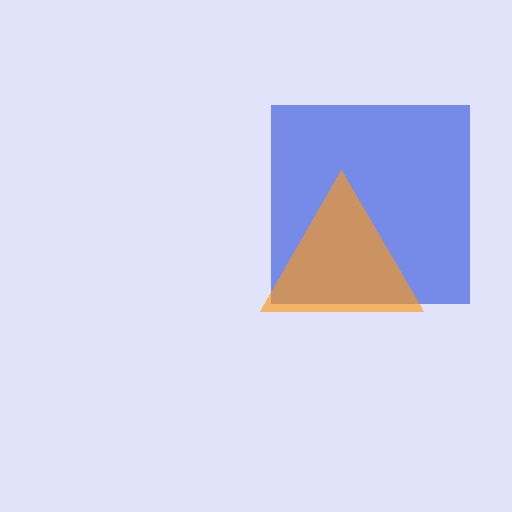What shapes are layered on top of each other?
The layered shapes are: a blue square, an orange triangle.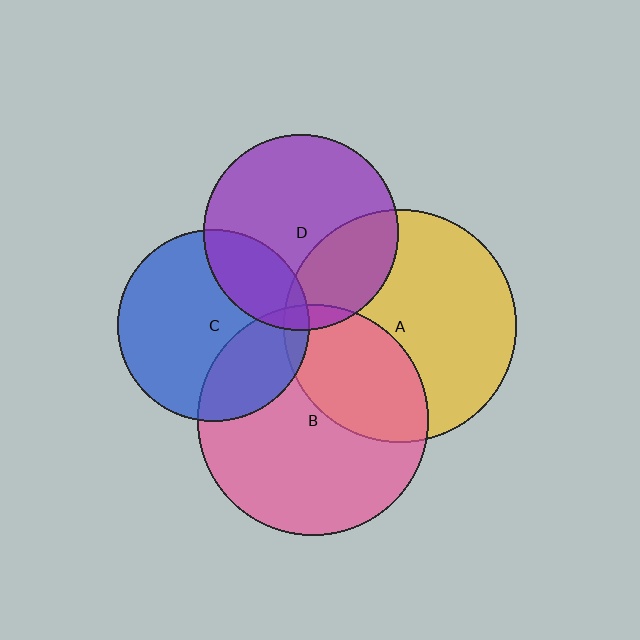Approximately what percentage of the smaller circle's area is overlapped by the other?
Approximately 5%.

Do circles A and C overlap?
Yes.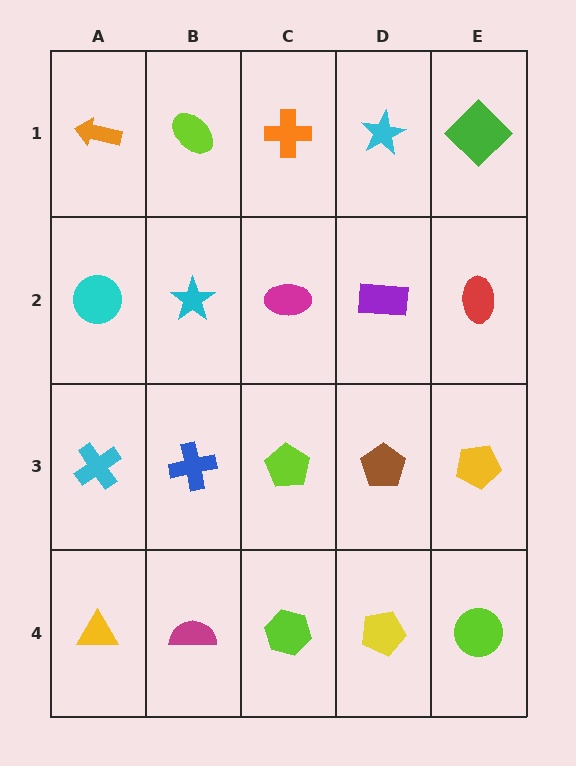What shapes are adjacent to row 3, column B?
A cyan star (row 2, column B), a magenta semicircle (row 4, column B), a cyan cross (row 3, column A), a lime pentagon (row 3, column C).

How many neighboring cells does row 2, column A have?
3.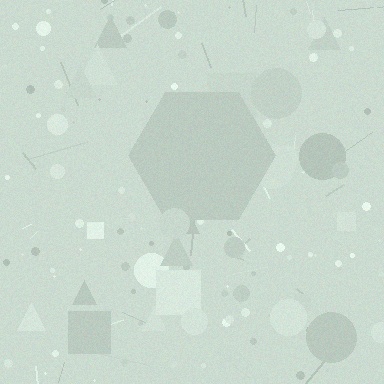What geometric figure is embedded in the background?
A hexagon is embedded in the background.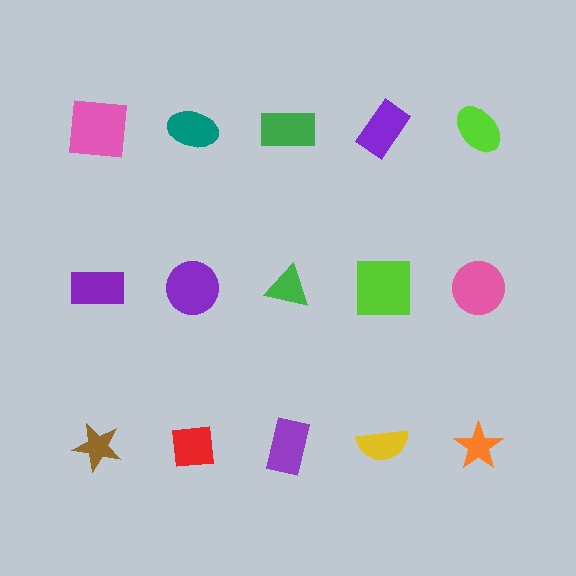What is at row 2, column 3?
A green triangle.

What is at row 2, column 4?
A lime square.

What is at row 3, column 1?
A brown star.